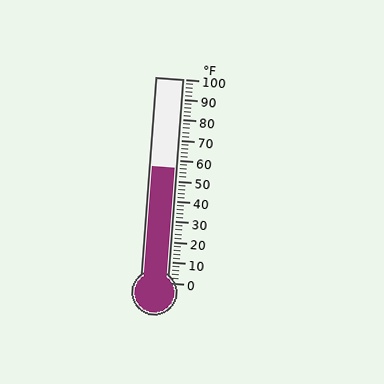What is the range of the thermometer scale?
The thermometer scale ranges from 0°F to 100°F.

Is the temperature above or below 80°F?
The temperature is below 80°F.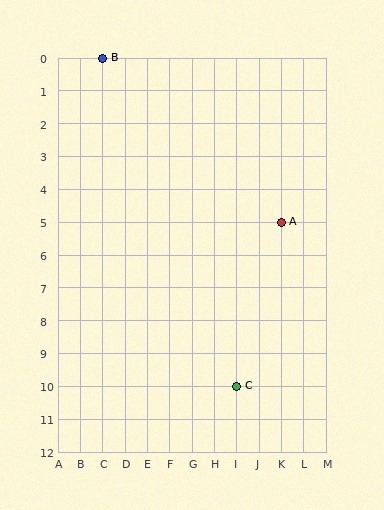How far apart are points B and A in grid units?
Points B and A are 8 columns and 5 rows apart (about 9.4 grid units diagonally).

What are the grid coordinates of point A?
Point A is at grid coordinates (K, 5).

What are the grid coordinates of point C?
Point C is at grid coordinates (I, 10).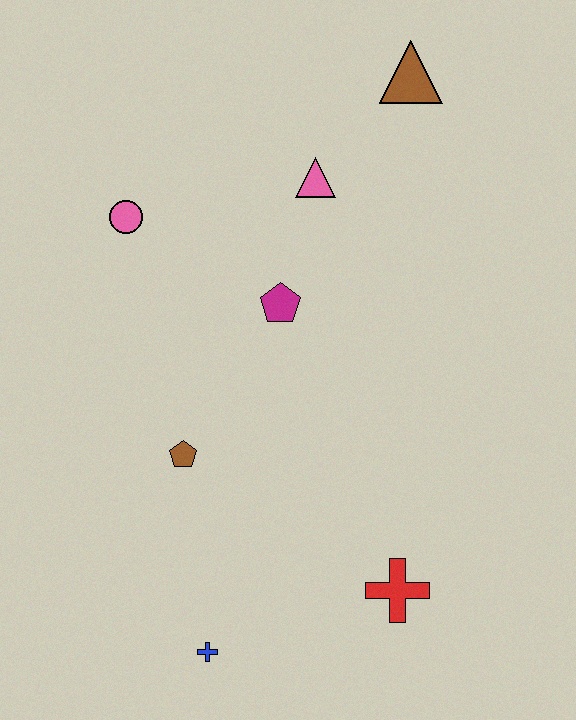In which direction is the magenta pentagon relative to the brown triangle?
The magenta pentagon is below the brown triangle.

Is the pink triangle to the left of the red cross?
Yes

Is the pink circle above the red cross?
Yes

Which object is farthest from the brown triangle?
The blue cross is farthest from the brown triangle.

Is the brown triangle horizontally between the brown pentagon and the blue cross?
No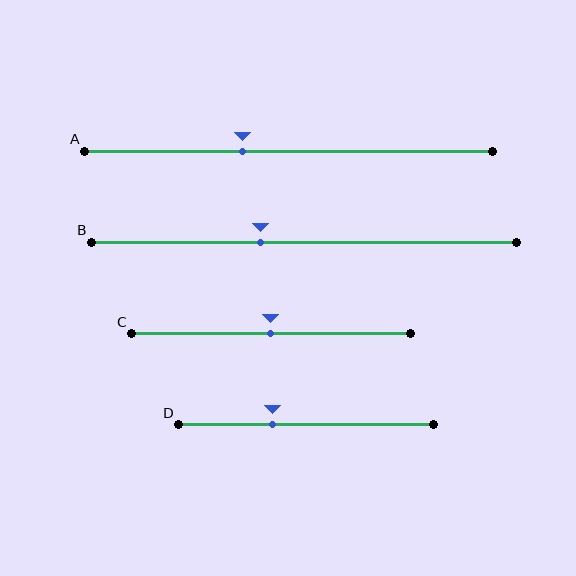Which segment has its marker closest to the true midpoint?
Segment C has its marker closest to the true midpoint.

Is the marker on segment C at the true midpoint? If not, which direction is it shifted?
Yes, the marker on segment C is at the true midpoint.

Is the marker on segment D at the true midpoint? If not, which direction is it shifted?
No, the marker on segment D is shifted to the left by about 13% of the segment length.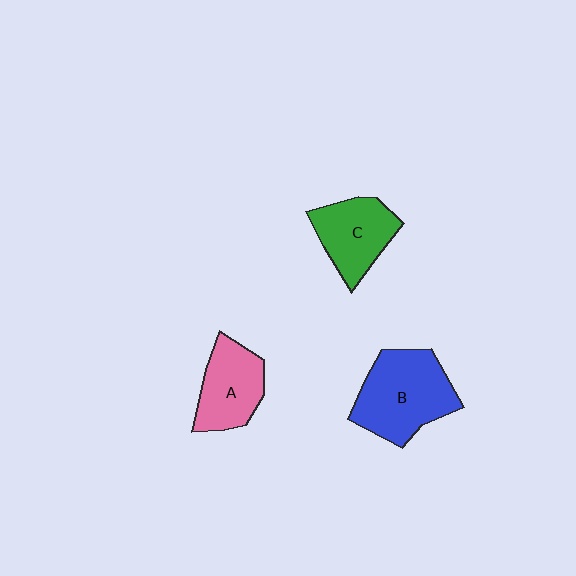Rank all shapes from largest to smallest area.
From largest to smallest: B (blue), C (green), A (pink).